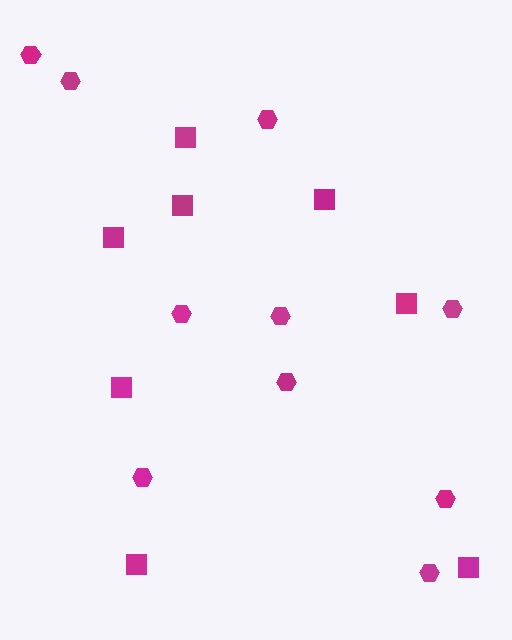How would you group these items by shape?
There are 2 groups: one group of squares (8) and one group of hexagons (10).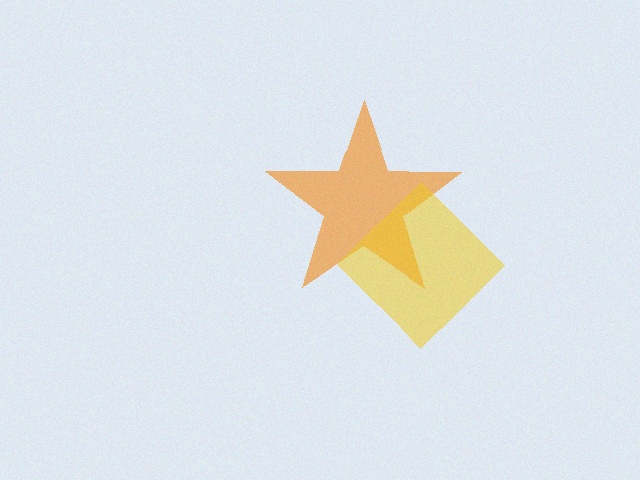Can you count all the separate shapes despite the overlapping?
Yes, there are 2 separate shapes.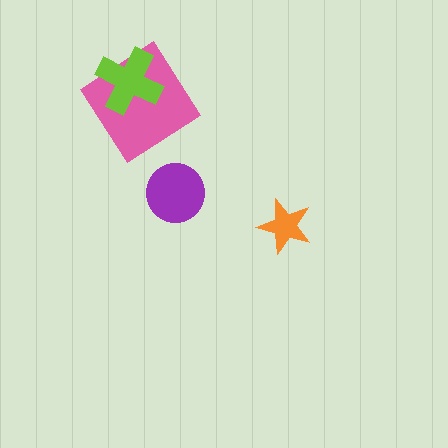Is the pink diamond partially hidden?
Yes, it is partially covered by another shape.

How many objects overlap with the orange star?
0 objects overlap with the orange star.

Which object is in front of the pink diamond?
The lime cross is in front of the pink diamond.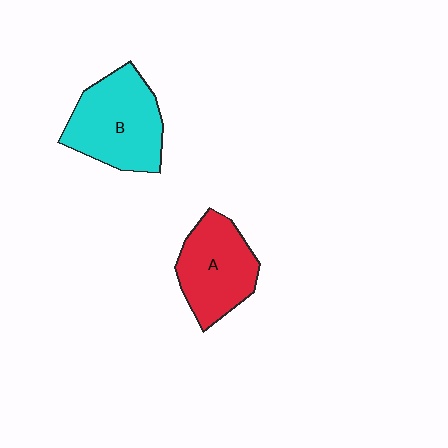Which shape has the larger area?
Shape B (cyan).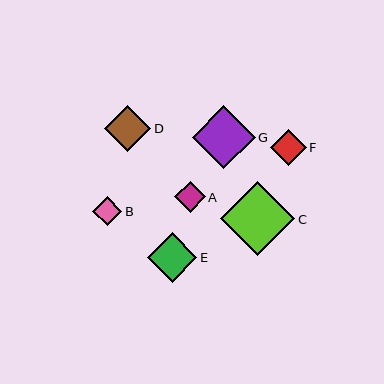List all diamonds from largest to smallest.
From largest to smallest: C, G, E, D, F, A, B.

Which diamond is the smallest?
Diamond B is the smallest with a size of approximately 29 pixels.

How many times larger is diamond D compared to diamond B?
Diamond D is approximately 1.6 times the size of diamond B.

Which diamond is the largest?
Diamond C is the largest with a size of approximately 74 pixels.